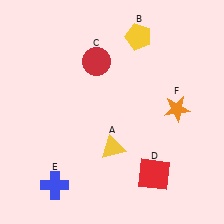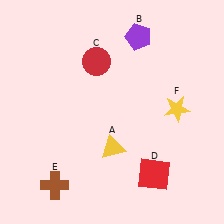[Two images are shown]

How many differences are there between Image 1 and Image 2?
There are 3 differences between the two images.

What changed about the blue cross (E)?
In Image 1, E is blue. In Image 2, it changed to brown.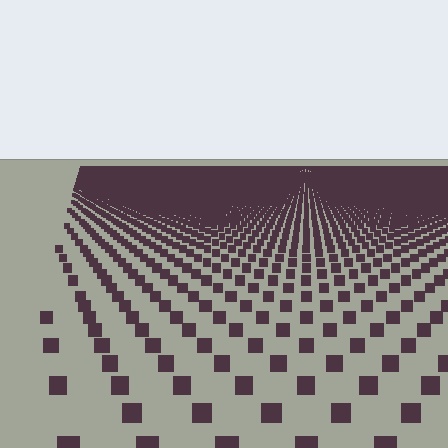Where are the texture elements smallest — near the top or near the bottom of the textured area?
Near the top.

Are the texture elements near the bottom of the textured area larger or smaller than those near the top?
Larger. Near the bottom, elements are closer to the viewer and appear at a bigger on-screen size.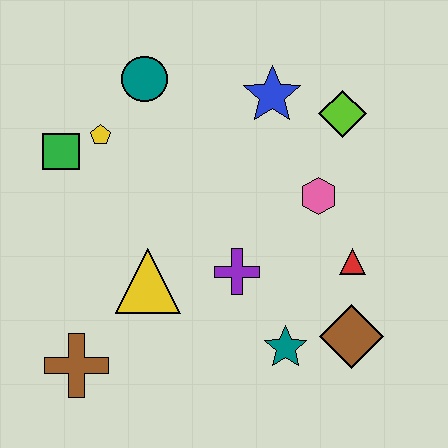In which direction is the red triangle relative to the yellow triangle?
The red triangle is to the right of the yellow triangle.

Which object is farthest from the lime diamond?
The brown cross is farthest from the lime diamond.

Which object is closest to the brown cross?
The yellow triangle is closest to the brown cross.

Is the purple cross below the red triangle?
Yes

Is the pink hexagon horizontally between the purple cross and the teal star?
No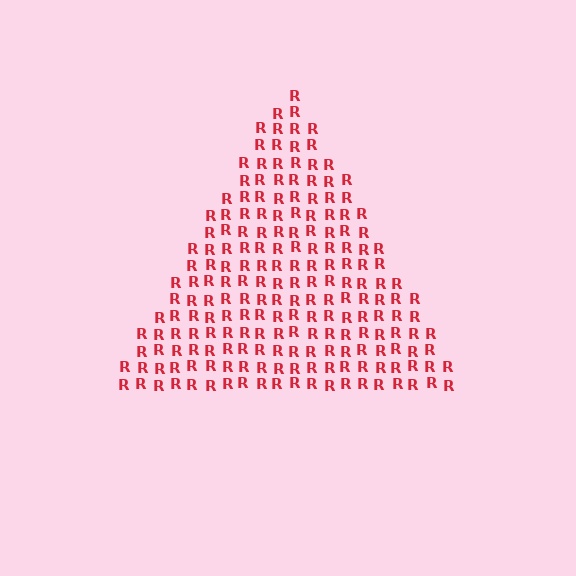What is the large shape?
The large shape is a triangle.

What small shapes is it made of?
It is made of small letter R's.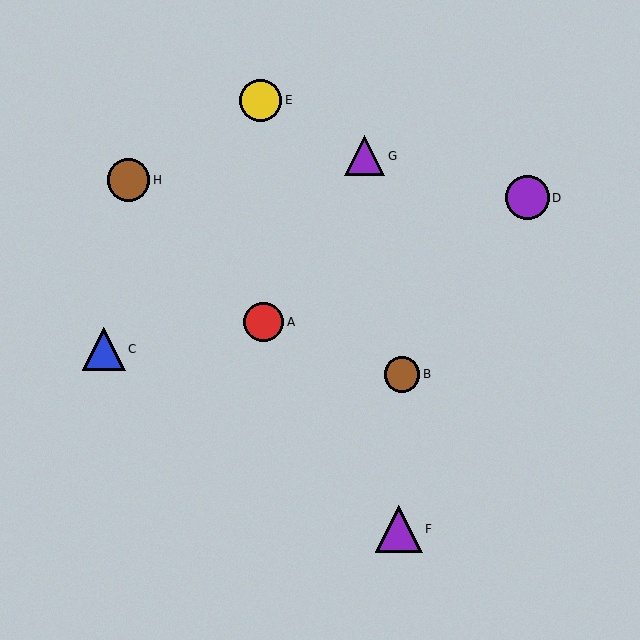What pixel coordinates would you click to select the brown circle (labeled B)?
Click at (402, 374) to select the brown circle B.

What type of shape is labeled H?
Shape H is a brown circle.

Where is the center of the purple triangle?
The center of the purple triangle is at (399, 529).